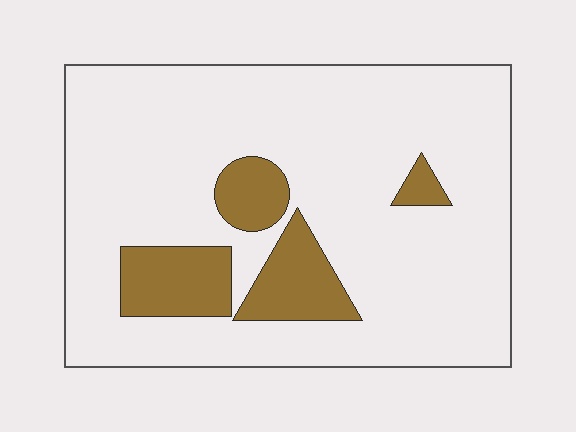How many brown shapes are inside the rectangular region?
4.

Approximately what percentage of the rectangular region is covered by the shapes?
Approximately 15%.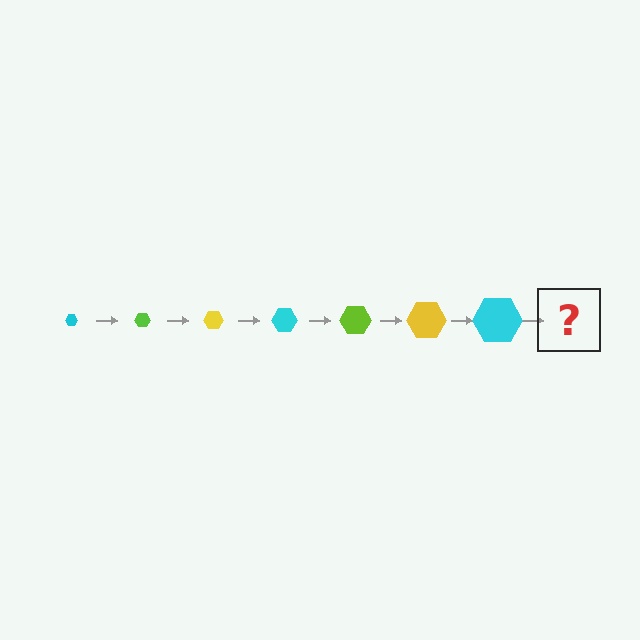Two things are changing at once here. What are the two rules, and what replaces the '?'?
The two rules are that the hexagon grows larger each step and the color cycles through cyan, lime, and yellow. The '?' should be a lime hexagon, larger than the previous one.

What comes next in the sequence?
The next element should be a lime hexagon, larger than the previous one.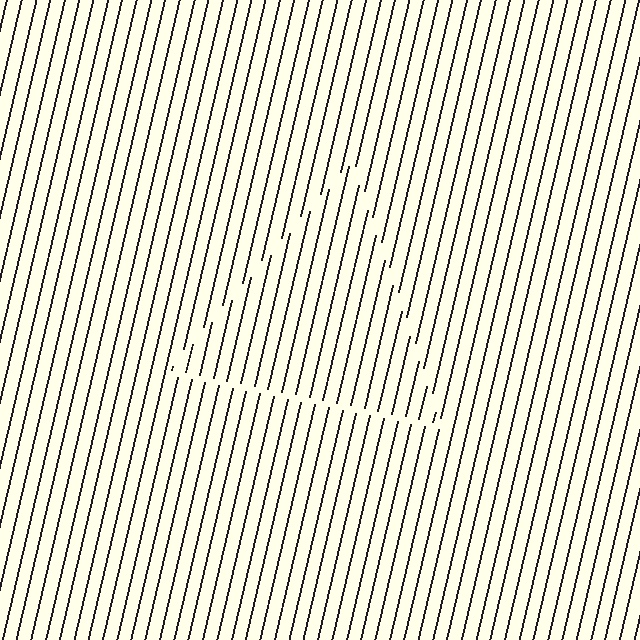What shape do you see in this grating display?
An illusory triangle. The interior of the shape contains the same grating, shifted by half a period — the contour is defined by the phase discontinuity where line-ends from the inner and outer gratings abut.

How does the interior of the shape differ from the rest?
The interior of the shape contains the same grating, shifted by half a period — the contour is defined by the phase discontinuity where line-ends from the inner and outer gratings abut.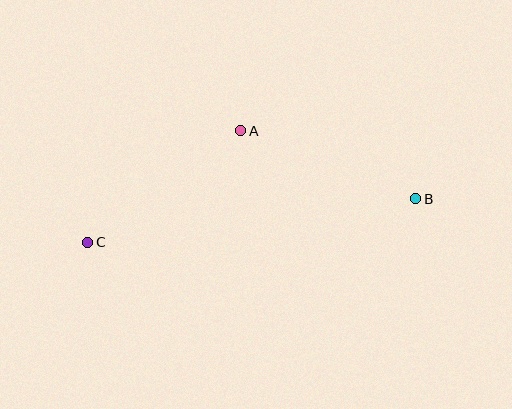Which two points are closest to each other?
Points A and B are closest to each other.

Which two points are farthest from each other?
Points B and C are farthest from each other.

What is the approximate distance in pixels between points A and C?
The distance between A and C is approximately 189 pixels.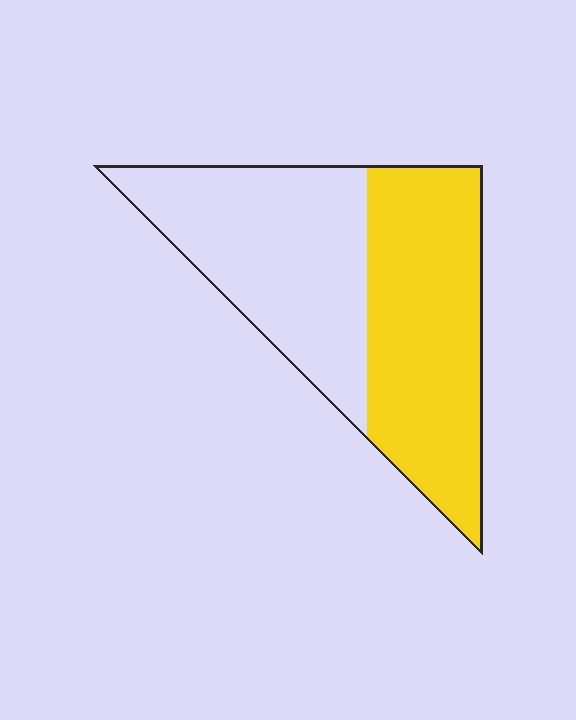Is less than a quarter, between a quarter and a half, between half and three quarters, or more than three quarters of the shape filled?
Between half and three quarters.